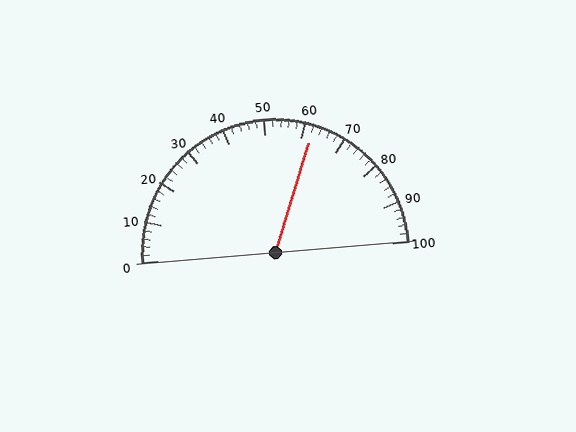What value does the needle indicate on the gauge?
The needle indicates approximately 62.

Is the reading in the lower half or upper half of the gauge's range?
The reading is in the upper half of the range (0 to 100).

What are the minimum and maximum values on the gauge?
The gauge ranges from 0 to 100.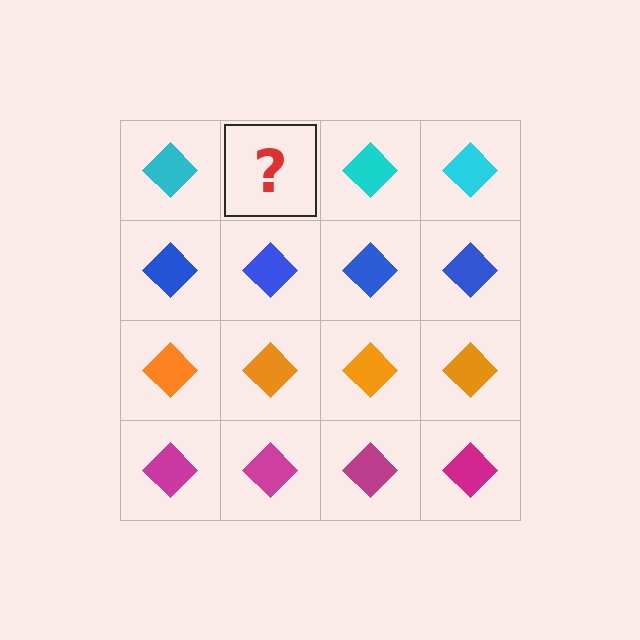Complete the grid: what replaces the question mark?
The question mark should be replaced with a cyan diamond.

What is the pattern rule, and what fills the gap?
The rule is that each row has a consistent color. The gap should be filled with a cyan diamond.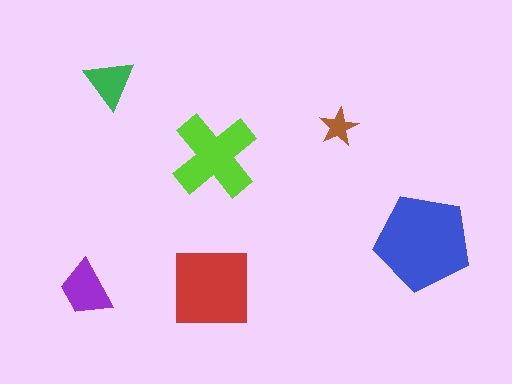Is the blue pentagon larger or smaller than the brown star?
Larger.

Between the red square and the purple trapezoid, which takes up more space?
The red square.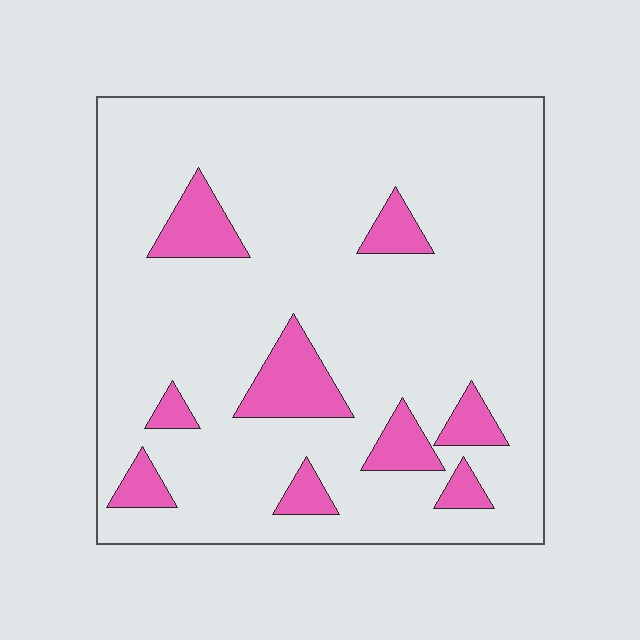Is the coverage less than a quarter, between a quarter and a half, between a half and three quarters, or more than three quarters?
Less than a quarter.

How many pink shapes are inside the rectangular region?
9.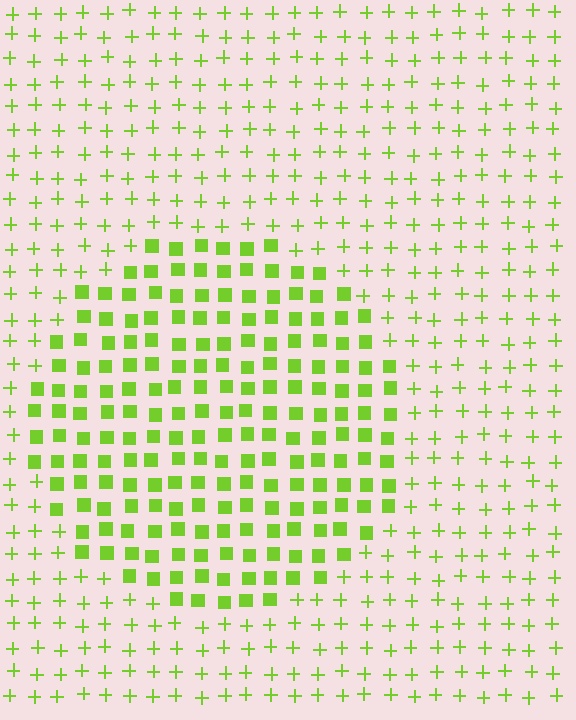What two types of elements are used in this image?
The image uses squares inside the circle region and plus signs outside it.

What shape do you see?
I see a circle.